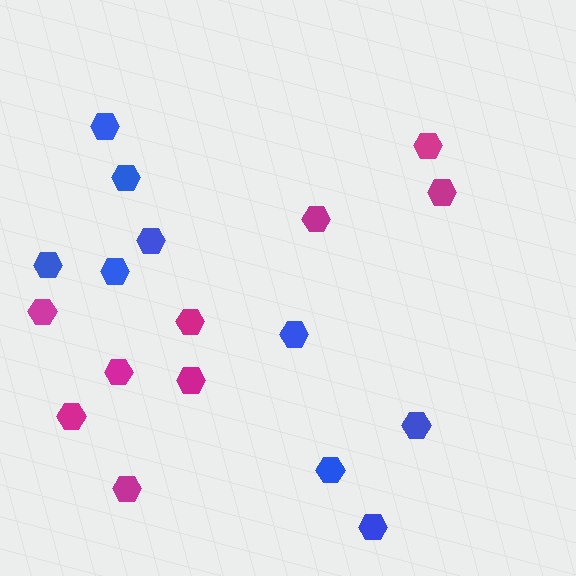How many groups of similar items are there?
There are 2 groups: one group of magenta hexagons (9) and one group of blue hexagons (9).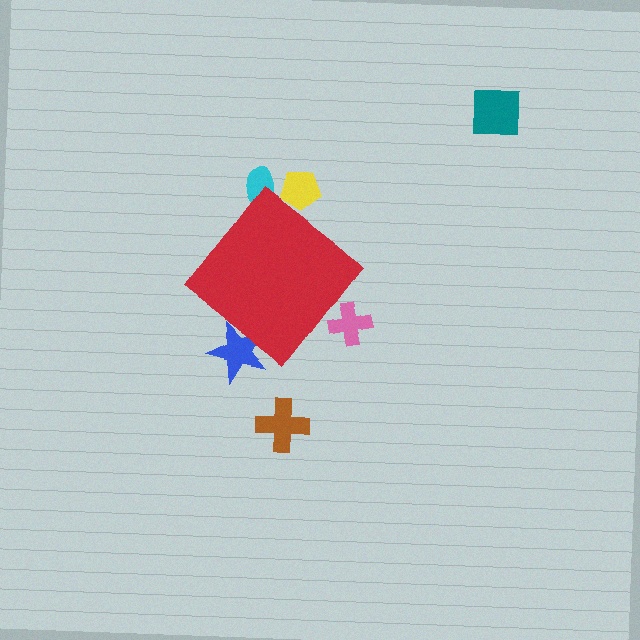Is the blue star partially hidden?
Yes, the blue star is partially hidden behind the red diamond.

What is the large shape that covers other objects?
A red diamond.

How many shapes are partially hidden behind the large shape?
4 shapes are partially hidden.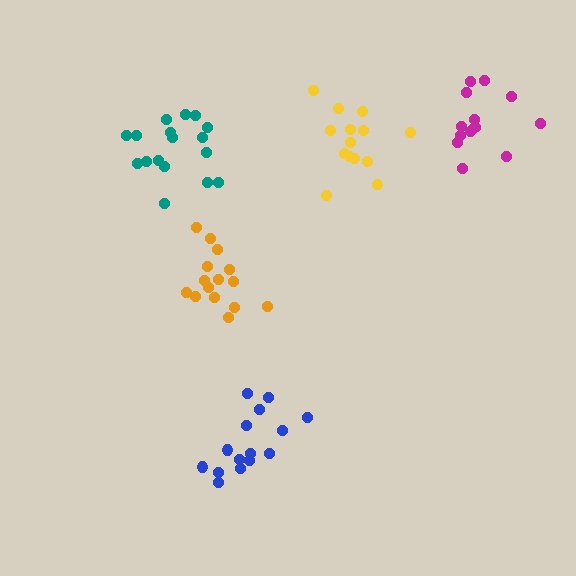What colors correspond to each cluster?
The clusters are colored: blue, teal, yellow, magenta, orange.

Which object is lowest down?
The blue cluster is bottommost.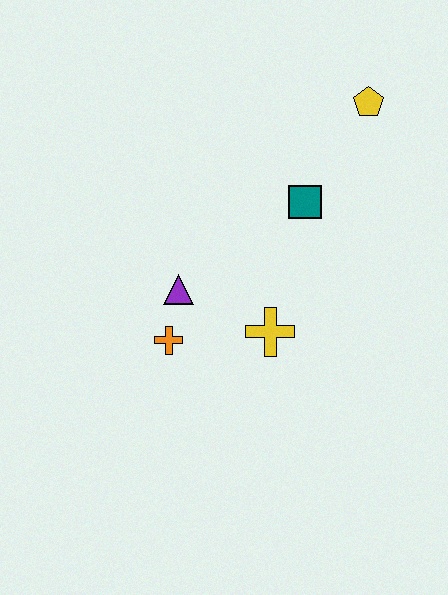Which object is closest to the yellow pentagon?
The teal square is closest to the yellow pentagon.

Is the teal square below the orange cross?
No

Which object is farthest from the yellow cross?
The yellow pentagon is farthest from the yellow cross.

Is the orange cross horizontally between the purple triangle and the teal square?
No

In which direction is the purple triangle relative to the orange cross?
The purple triangle is above the orange cross.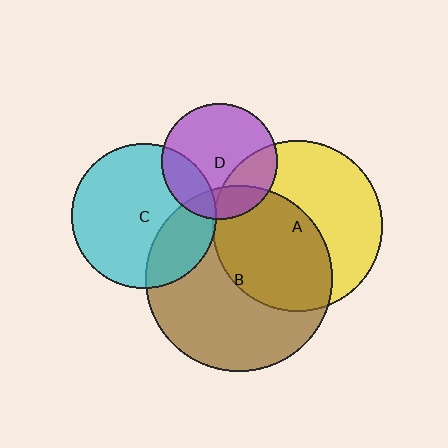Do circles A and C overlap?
Yes.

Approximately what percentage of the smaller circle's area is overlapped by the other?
Approximately 5%.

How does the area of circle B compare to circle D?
Approximately 2.6 times.